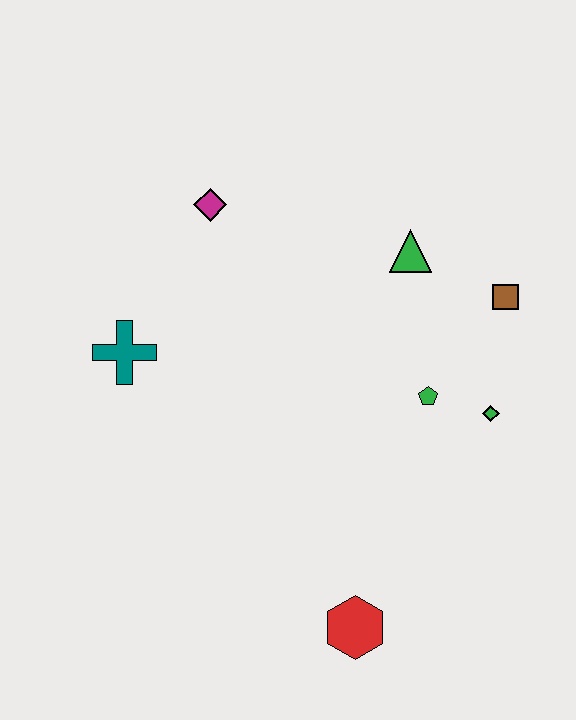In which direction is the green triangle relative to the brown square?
The green triangle is to the left of the brown square.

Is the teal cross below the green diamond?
No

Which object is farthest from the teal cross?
The brown square is farthest from the teal cross.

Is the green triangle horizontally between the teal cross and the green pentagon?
Yes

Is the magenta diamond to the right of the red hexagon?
No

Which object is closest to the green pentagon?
The green diamond is closest to the green pentagon.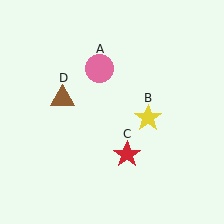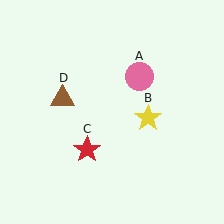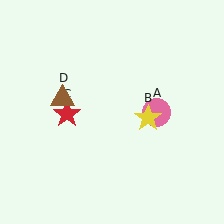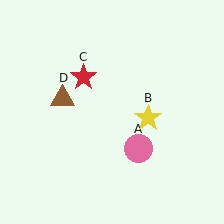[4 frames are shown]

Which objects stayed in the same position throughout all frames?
Yellow star (object B) and brown triangle (object D) remained stationary.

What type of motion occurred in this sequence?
The pink circle (object A), red star (object C) rotated clockwise around the center of the scene.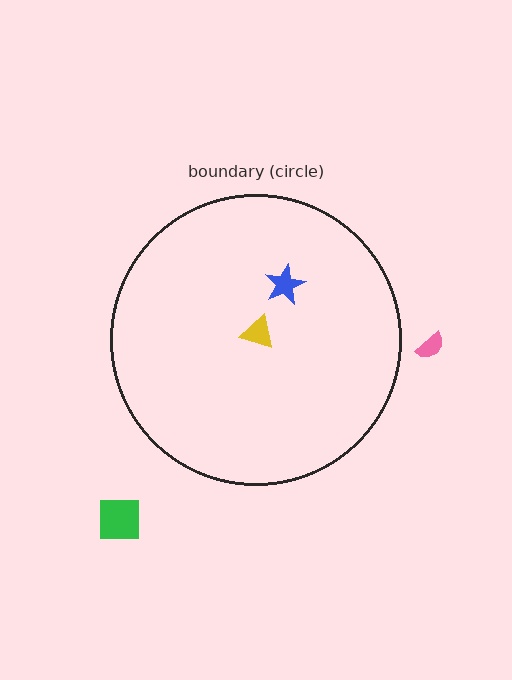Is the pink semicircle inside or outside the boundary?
Outside.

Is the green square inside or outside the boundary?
Outside.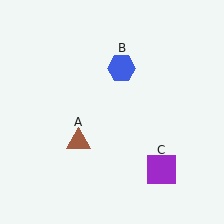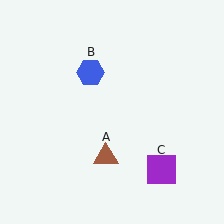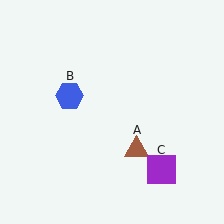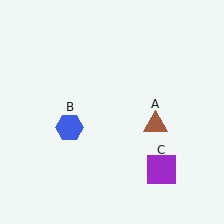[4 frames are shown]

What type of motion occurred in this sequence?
The brown triangle (object A), blue hexagon (object B) rotated counterclockwise around the center of the scene.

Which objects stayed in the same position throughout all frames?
Purple square (object C) remained stationary.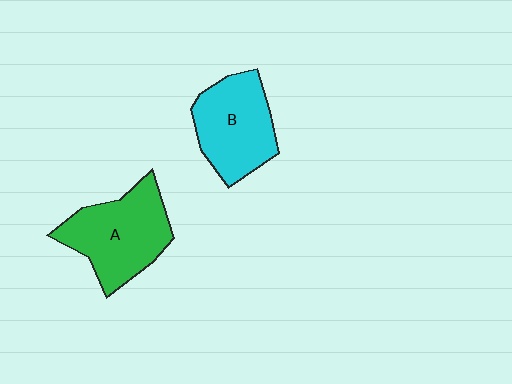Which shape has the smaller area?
Shape B (cyan).